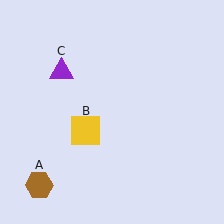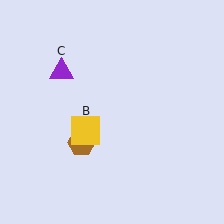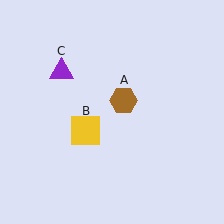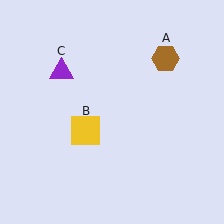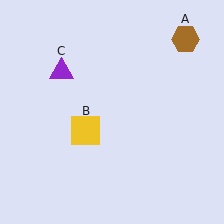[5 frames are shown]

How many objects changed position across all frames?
1 object changed position: brown hexagon (object A).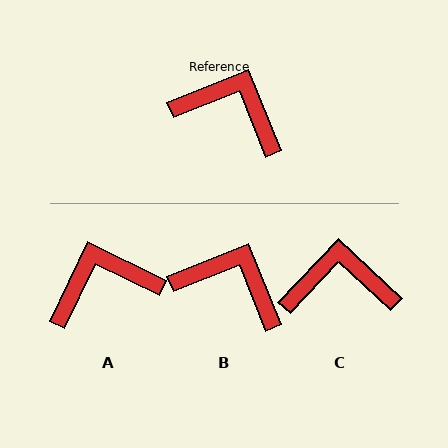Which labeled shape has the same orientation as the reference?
B.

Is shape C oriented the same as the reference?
No, it is off by about 25 degrees.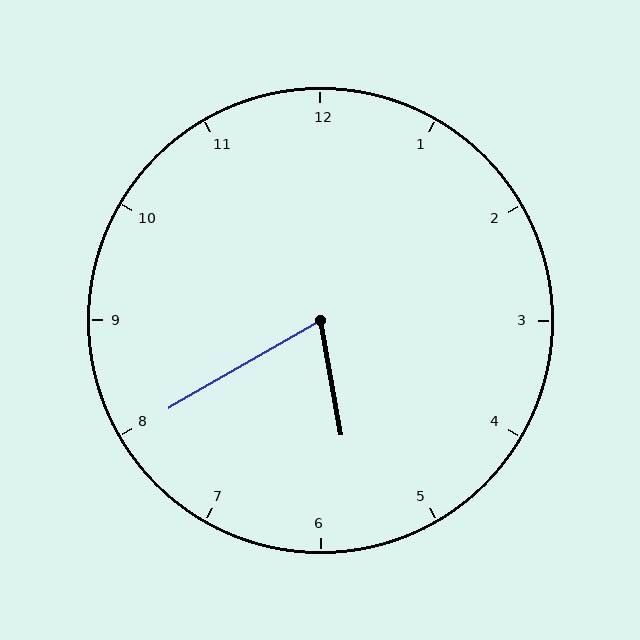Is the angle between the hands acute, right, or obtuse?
It is acute.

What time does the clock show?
5:40.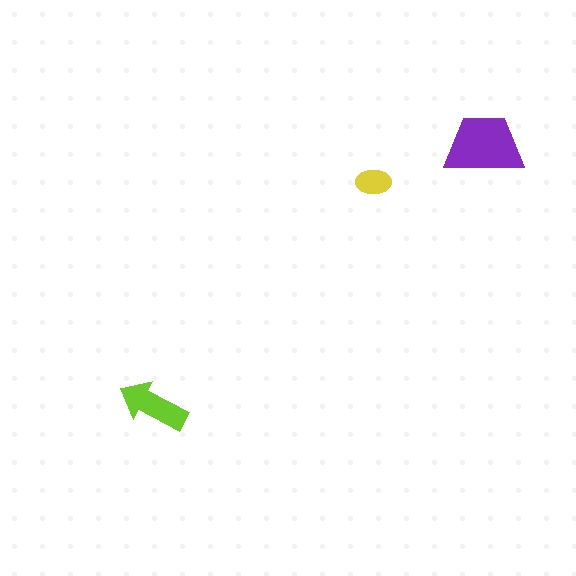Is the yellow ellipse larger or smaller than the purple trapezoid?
Smaller.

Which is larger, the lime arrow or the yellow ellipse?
The lime arrow.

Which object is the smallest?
The yellow ellipse.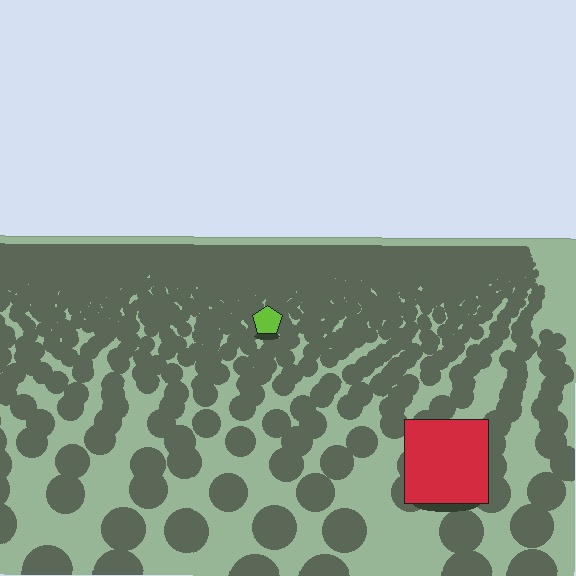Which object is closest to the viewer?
The red square is closest. The texture marks near it are larger and more spread out.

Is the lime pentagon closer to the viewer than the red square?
No. The red square is closer — you can tell from the texture gradient: the ground texture is coarser near it.